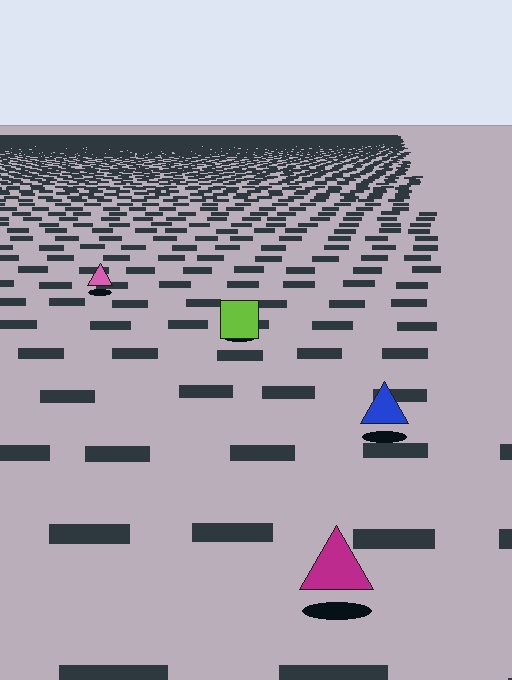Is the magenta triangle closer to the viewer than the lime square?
Yes. The magenta triangle is closer — you can tell from the texture gradient: the ground texture is coarser near it.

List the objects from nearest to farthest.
From nearest to farthest: the magenta triangle, the blue triangle, the lime square, the pink triangle.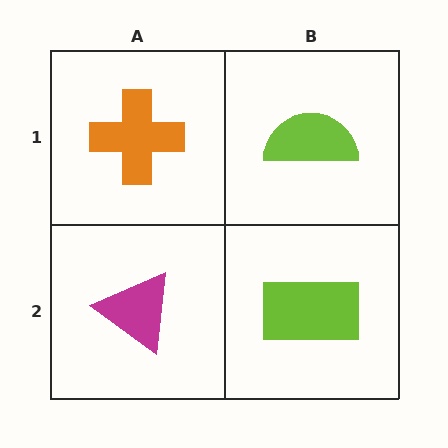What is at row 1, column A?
An orange cross.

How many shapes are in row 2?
2 shapes.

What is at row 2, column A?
A magenta triangle.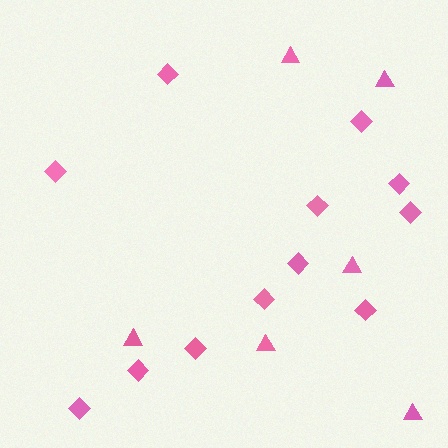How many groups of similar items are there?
There are 2 groups: one group of diamonds (12) and one group of triangles (6).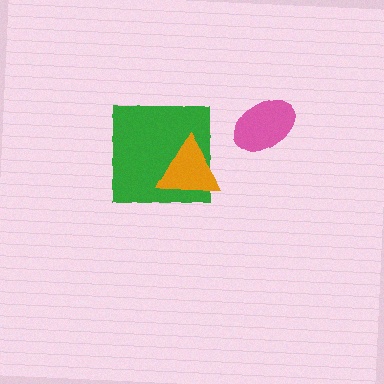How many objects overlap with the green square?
1 object overlaps with the green square.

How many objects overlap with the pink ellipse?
0 objects overlap with the pink ellipse.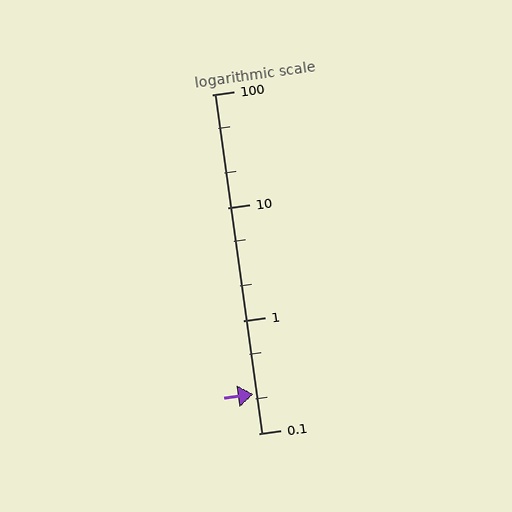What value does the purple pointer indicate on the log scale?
The pointer indicates approximately 0.22.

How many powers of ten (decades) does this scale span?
The scale spans 3 decades, from 0.1 to 100.